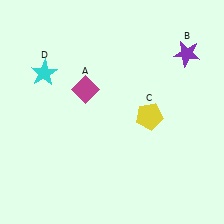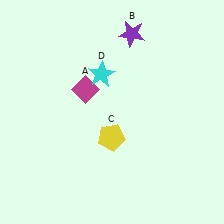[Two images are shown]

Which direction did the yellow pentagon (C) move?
The yellow pentagon (C) moved left.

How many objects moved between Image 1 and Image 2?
3 objects moved between the two images.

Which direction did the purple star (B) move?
The purple star (B) moved left.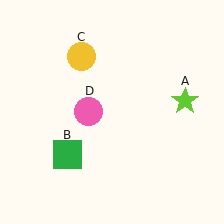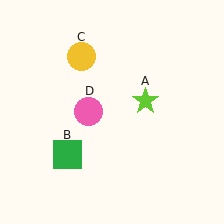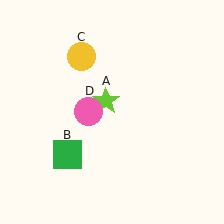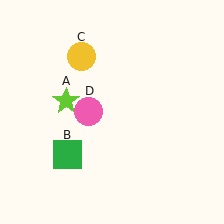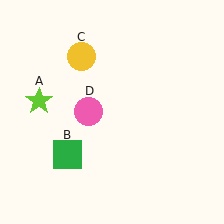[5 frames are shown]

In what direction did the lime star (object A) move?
The lime star (object A) moved left.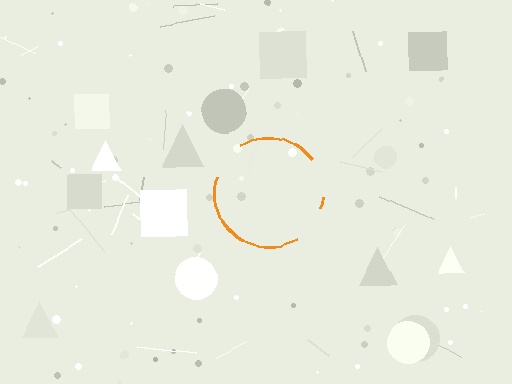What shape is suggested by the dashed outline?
The dashed outline suggests a circle.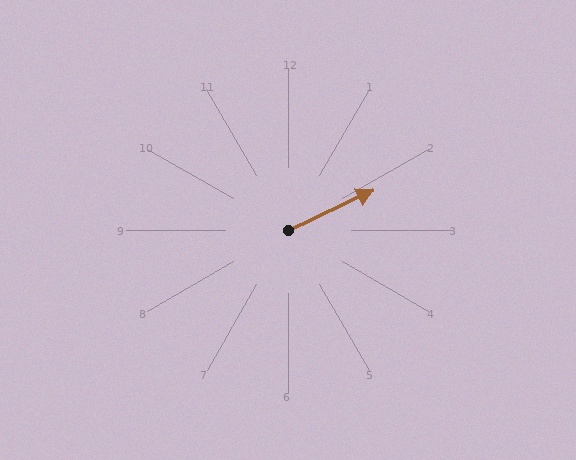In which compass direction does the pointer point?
Northeast.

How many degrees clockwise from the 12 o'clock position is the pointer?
Approximately 65 degrees.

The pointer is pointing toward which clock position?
Roughly 2 o'clock.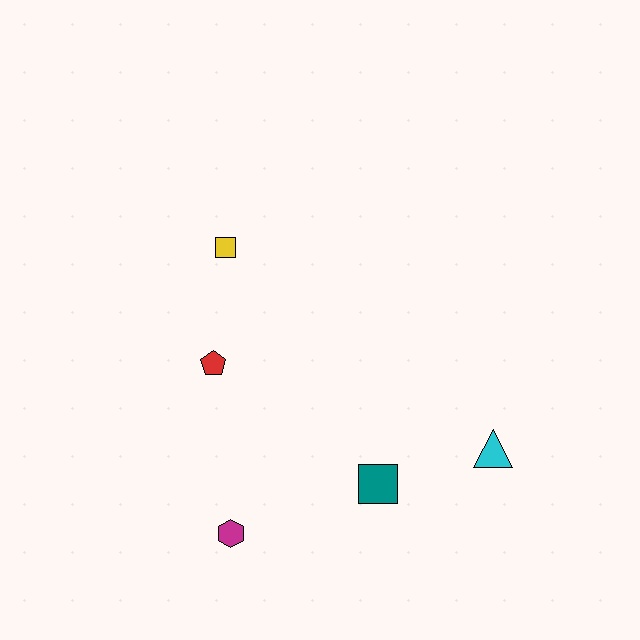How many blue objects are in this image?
There are no blue objects.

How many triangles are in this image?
There is 1 triangle.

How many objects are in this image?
There are 5 objects.